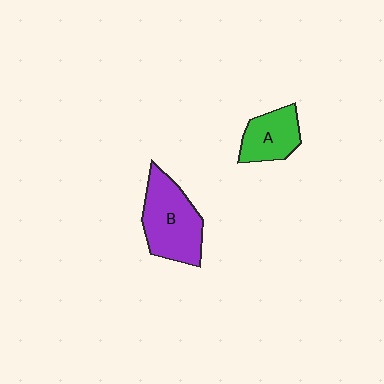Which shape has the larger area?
Shape B (purple).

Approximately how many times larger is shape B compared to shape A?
Approximately 1.6 times.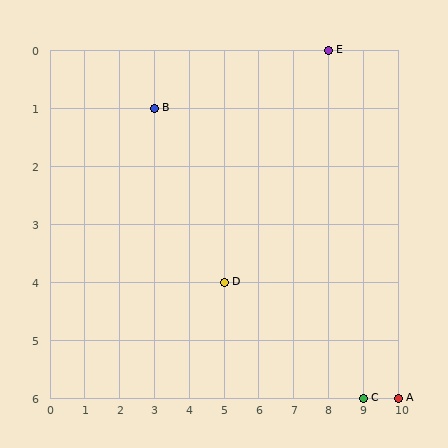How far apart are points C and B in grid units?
Points C and B are 6 columns and 5 rows apart (about 7.8 grid units diagonally).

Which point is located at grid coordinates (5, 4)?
Point D is at (5, 4).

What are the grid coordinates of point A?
Point A is at grid coordinates (10, 6).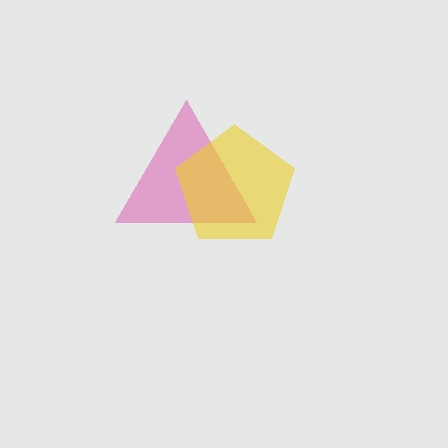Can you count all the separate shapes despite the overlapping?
Yes, there are 2 separate shapes.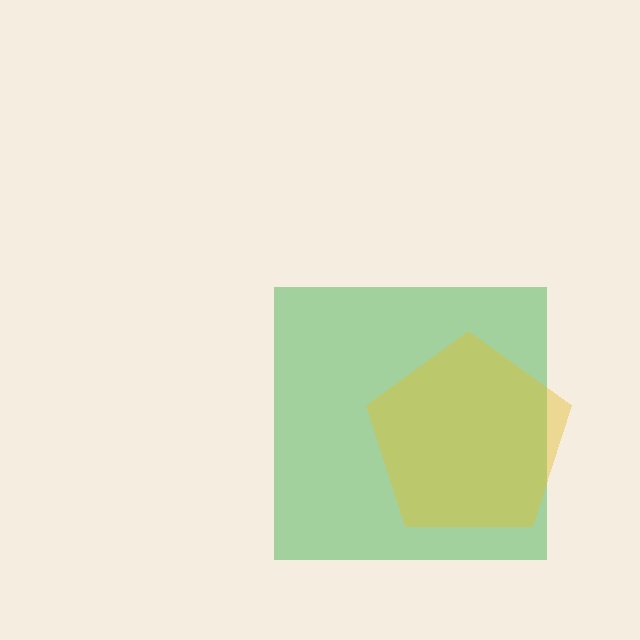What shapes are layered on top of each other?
The layered shapes are: a green square, a yellow pentagon.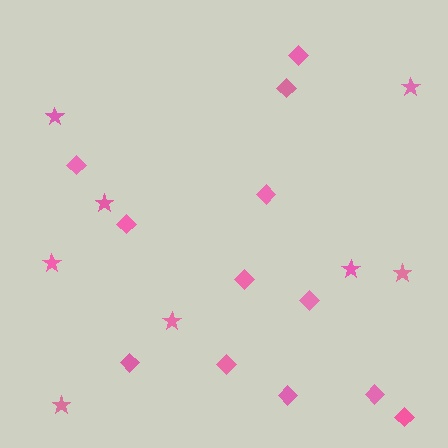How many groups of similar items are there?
There are 2 groups: one group of stars (8) and one group of diamonds (12).